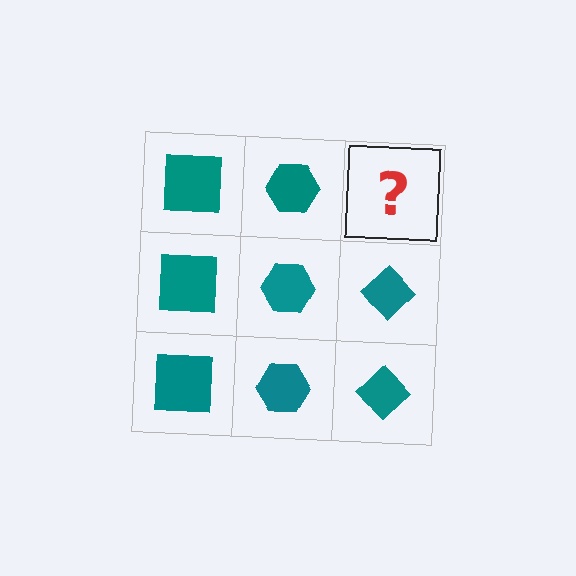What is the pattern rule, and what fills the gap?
The rule is that each column has a consistent shape. The gap should be filled with a teal diamond.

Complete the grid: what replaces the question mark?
The question mark should be replaced with a teal diamond.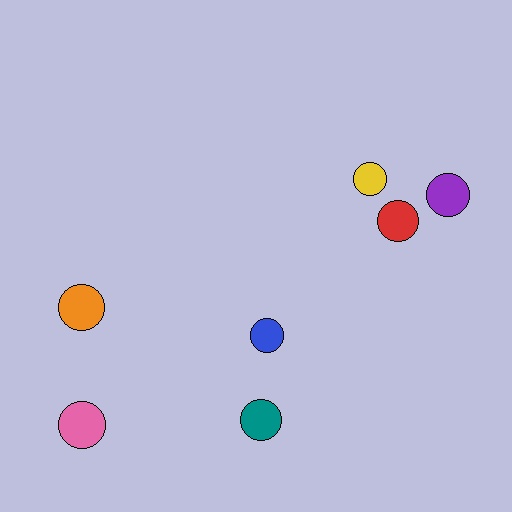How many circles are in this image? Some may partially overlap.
There are 7 circles.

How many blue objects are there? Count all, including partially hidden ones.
There is 1 blue object.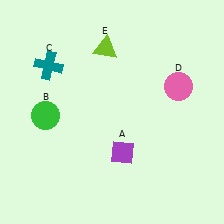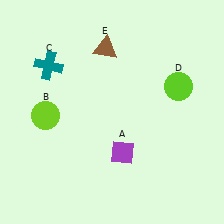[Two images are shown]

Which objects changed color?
B changed from green to lime. D changed from pink to lime. E changed from lime to brown.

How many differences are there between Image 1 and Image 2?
There are 3 differences between the two images.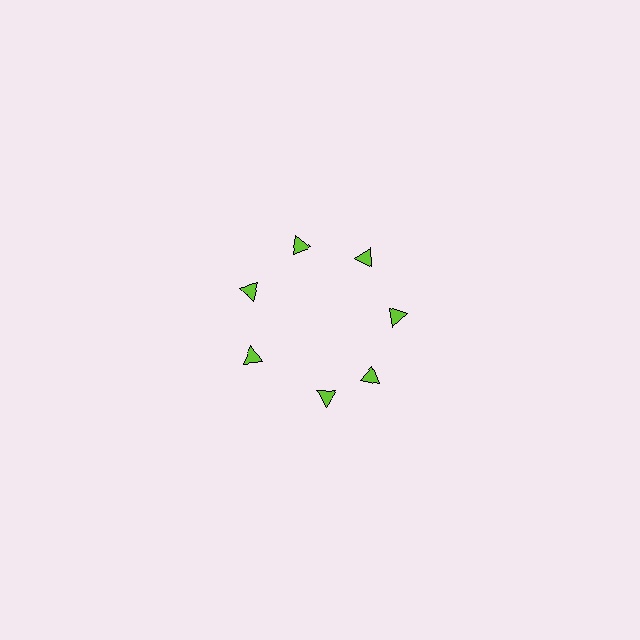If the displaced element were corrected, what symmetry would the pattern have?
It would have 7-fold rotational symmetry — the pattern would map onto itself every 51 degrees.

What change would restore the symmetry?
The symmetry would be restored by rotating it back into even spacing with its neighbors so that all 7 triangles sit at equal angles and equal distance from the center.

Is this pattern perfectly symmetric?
No. The 7 lime triangles are arranged in a ring, but one element near the 6 o'clock position is rotated out of alignment along the ring, breaking the 7-fold rotational symmetry.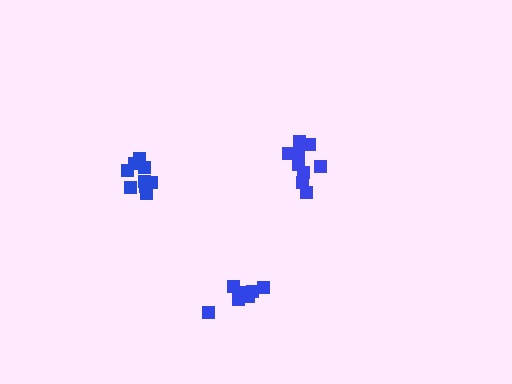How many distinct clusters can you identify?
There are 3 distinct clusters.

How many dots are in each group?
Group 1: 10 dots, Group 2: 9 dots, Group 3: 7 dots (26 total).